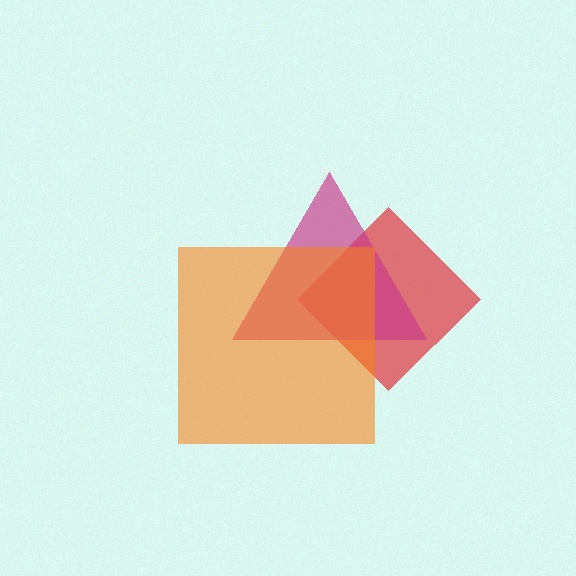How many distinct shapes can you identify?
There are 3 distinct shapes: a red diamond, a magenta triangle, an orange square.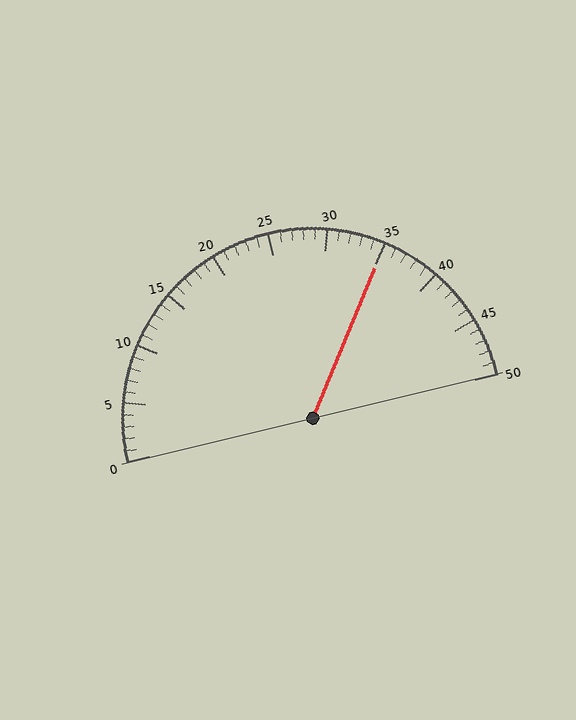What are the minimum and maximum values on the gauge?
The gauge ranges from 0 to 50.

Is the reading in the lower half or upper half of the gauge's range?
The reading is in the upper half of the range (0 to 50).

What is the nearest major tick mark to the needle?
The nearest major tick mark is 35.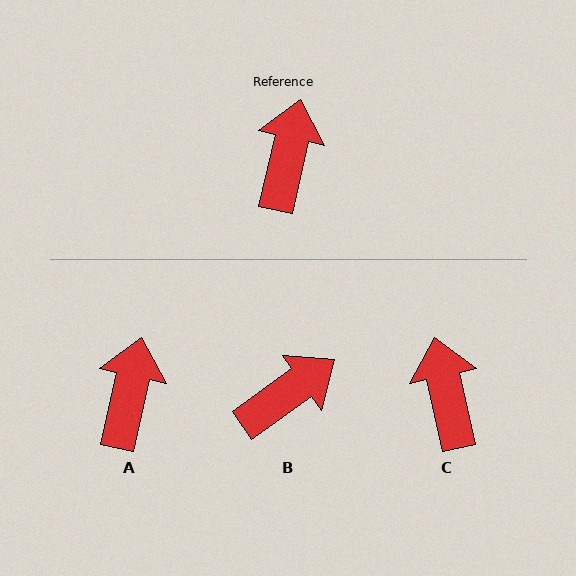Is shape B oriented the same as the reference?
No, it is off by about 42 degrees.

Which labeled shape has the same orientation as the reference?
A.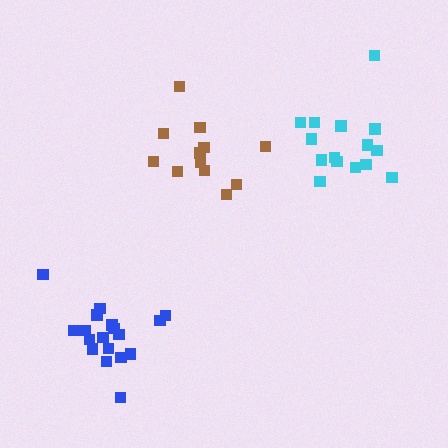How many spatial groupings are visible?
There are 3 spatial groupings.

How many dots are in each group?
Group 1: 18 dots, Group 2: 12 dots, Group 3: 15 dots (45 total).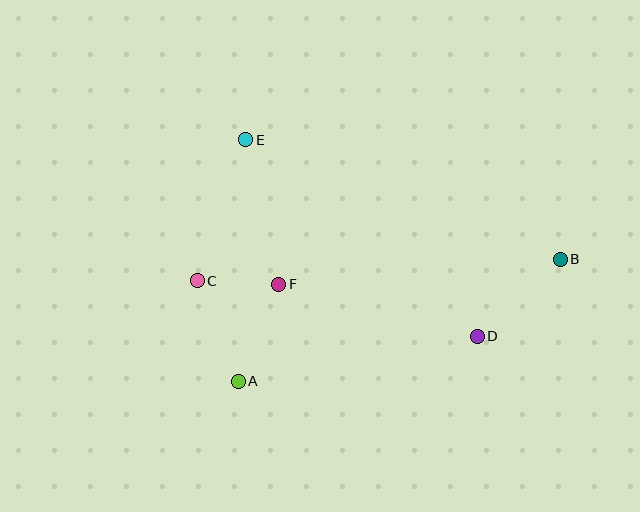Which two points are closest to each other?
Points C and F are closest to each other.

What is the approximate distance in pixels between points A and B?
The distance between A and B is approximately 344 pixels.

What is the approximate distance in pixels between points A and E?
The distance between A and E is approximately 242 pixels.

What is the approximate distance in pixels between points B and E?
The distance between B and E is approximately 337 pixels.